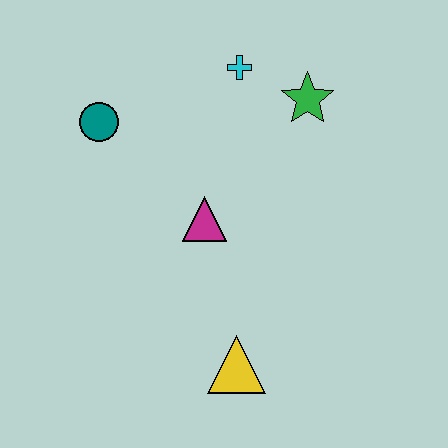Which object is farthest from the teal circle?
The yellow triangle is farthest from the teal circle.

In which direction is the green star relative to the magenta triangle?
The green star is above the magenta triangle.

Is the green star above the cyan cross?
No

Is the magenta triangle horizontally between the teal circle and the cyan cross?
Yes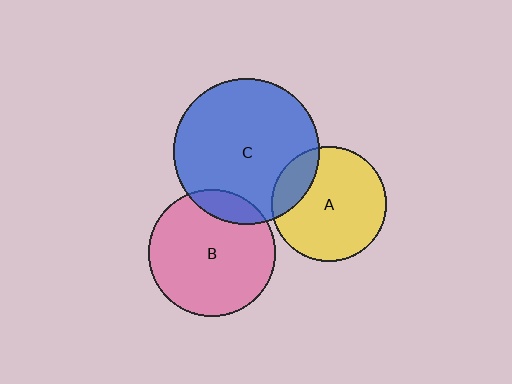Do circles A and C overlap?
Yes.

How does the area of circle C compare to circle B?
Approximately 1.3 times.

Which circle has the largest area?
Circle C (blue).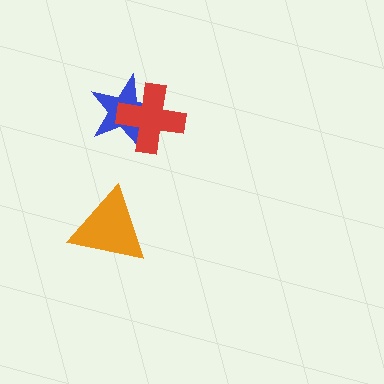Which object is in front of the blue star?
The red cross is in front of the blue star.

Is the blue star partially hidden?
Yes, it is partially covered by another shape.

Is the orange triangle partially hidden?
No, no other shape covers it.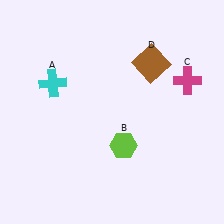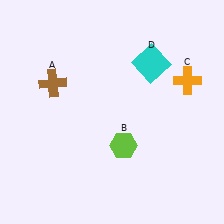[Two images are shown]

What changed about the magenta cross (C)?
In Image 1, C is magenta. In Image 2, it changed to orange.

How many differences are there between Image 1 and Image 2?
There are 3 differences between the two images.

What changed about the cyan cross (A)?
In Image 1, A is cyan. In Image 2, it changed to brown.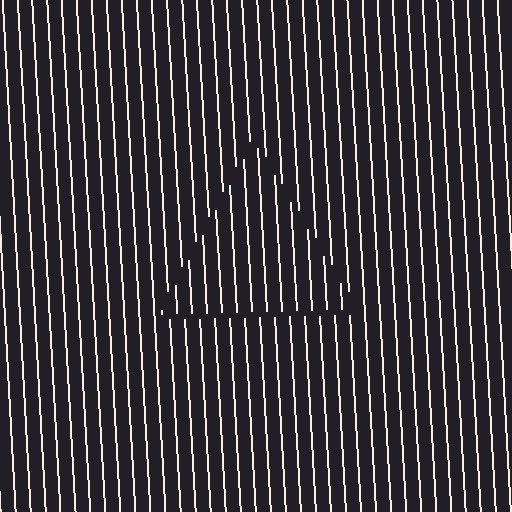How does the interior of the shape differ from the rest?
The interior of the shape contains the same grating, shifted by half a period — the contour is defined by the phase discontinuity where line-ends from the inner and outer gratings abut.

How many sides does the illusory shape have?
3 sides — the line-ends trace a triangle.